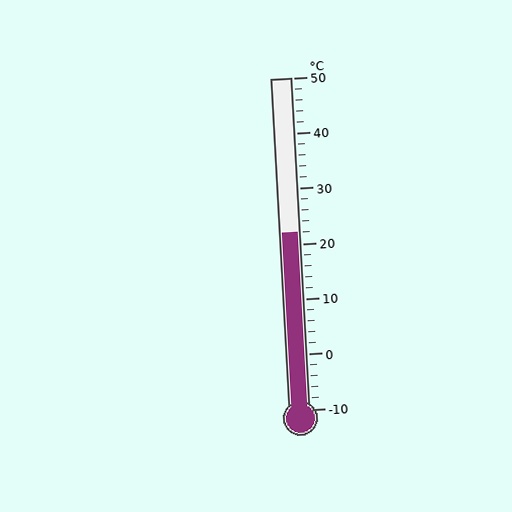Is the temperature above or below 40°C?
The temperature is below 40°C.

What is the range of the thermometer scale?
The thermometer scale ranges from -10°C to 50°C.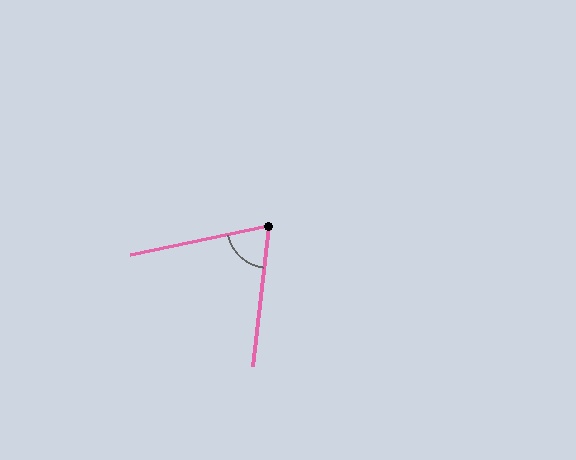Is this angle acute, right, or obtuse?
It is acute.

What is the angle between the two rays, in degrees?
Approximately 71 degrees.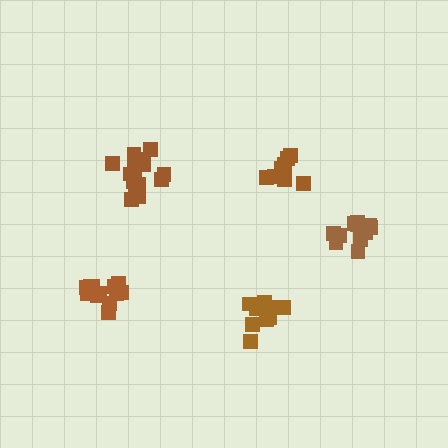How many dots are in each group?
Group 1: 15 dots, Group 2: 10 dots, Group 3: 14 dots, Group 4: 10 dots, Group 5: 11 dots (60 total).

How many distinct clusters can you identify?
There are 5 distinct clusters.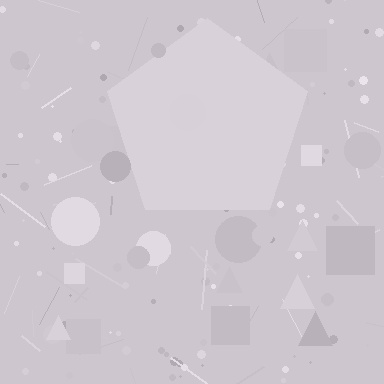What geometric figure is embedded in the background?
A pentagon is embedded in the background.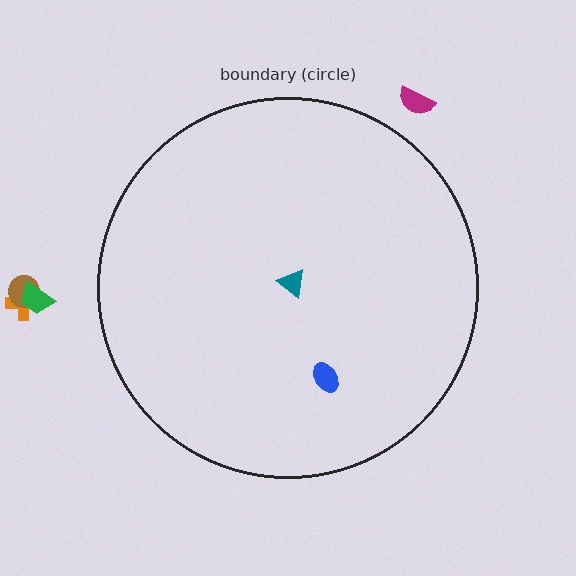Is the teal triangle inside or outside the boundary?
Inside.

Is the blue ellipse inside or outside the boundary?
Inside.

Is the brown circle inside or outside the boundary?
Outside.